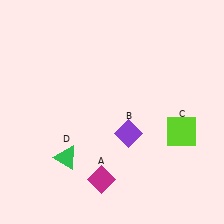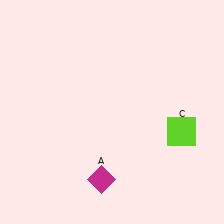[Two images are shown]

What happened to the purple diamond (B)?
The purple diamond (B) was removed in Image 2. It was in the bottom-right area of Image 1.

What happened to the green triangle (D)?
The green triangle (D) was removed in Image 2. It was in the bottom-left area of Image 1.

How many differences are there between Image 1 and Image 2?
There are 2 differences between the two images.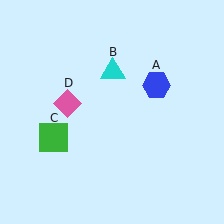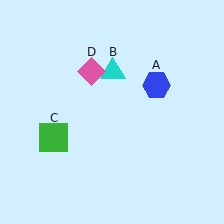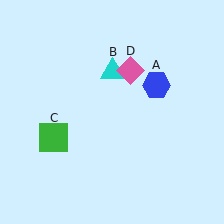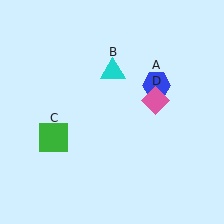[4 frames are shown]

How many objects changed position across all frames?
1 object changed position: pink diamond (object D).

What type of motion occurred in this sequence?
The pink diamond (object D) rotated clockwise around the center of the scene.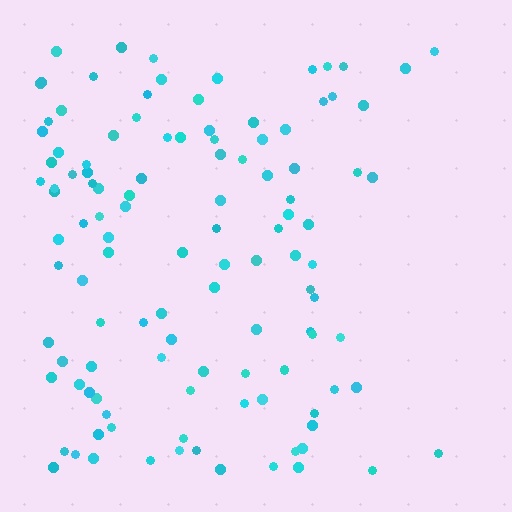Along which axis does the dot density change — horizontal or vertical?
Horizontal.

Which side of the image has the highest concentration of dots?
The left.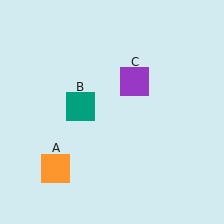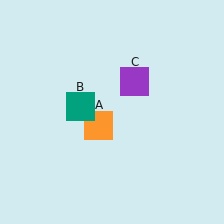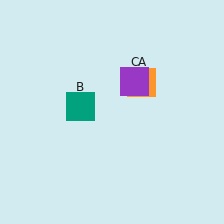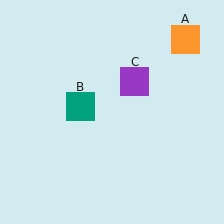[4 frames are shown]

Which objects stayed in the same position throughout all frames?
Teal square (object B) and purple square (object C) remained stationary.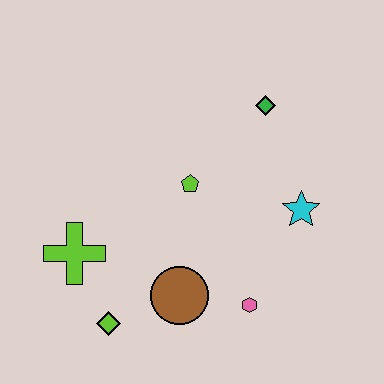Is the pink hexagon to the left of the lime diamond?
No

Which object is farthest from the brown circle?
The green diamond is farthest from the brown circle.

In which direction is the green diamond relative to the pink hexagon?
The green diamond is above the pink hexagon.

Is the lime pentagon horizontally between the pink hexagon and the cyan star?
No